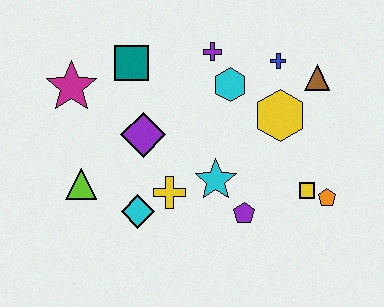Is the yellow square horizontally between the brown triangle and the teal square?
Yes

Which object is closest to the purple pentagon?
The cyan star is closest to the purple pentagon.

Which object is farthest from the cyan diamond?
The brown triangle is farthest from the cyan diamond.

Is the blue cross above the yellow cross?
Yes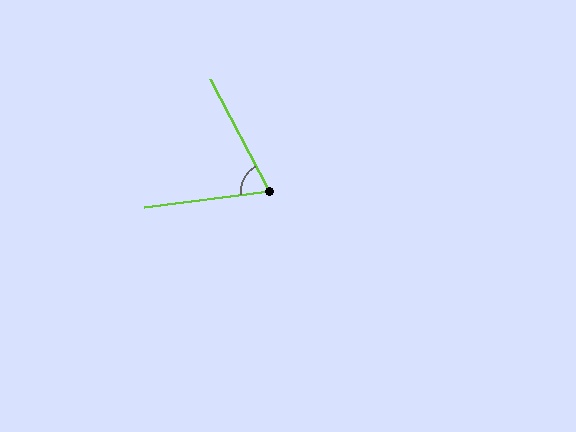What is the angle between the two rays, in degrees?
Approximately 70 degrees.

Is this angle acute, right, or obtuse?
It is acute.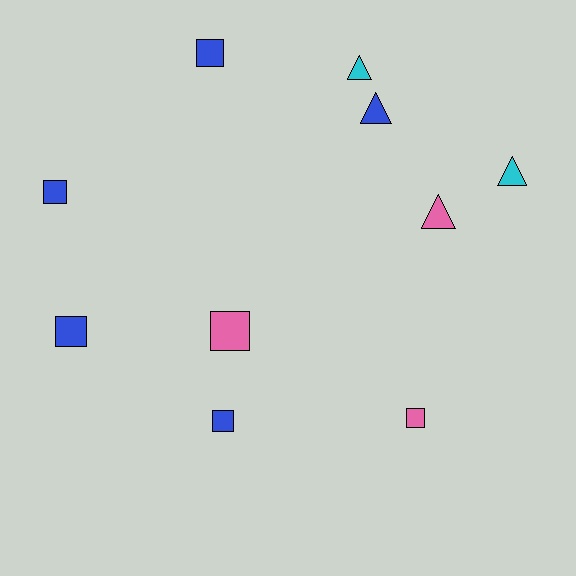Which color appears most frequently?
Blue, with 5 objects.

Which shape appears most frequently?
Square, with 6 objects.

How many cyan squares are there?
There are no cyan squares.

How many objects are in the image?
There are 10 objects.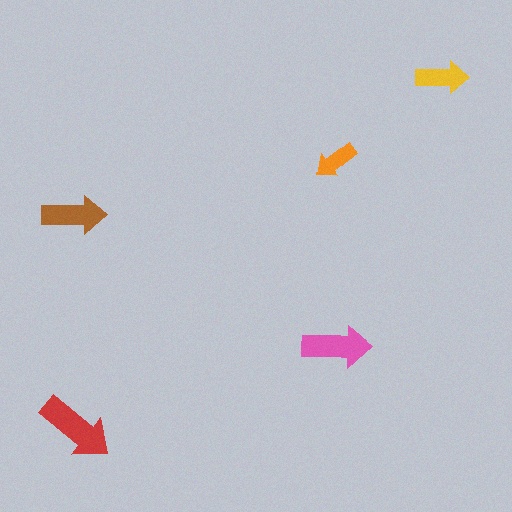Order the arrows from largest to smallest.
the red one, the pink one, the brown one, the yellow one, the orange one.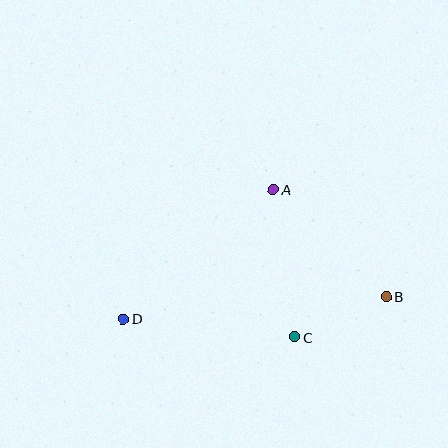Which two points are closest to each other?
Points B and C are closest to each other.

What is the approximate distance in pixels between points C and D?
The distance between C and D is approximately 172 pixels.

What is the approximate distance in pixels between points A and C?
The distance between A and C is approximately 149 pixels.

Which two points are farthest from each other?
Points B and D are farthest from each other.